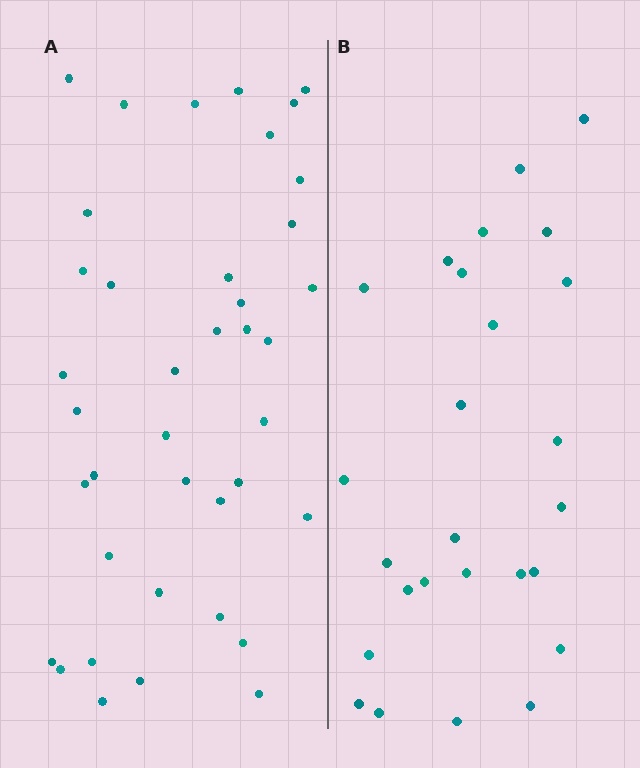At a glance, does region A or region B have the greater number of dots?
Region A (the left region) has more dots.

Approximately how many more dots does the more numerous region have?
Region A has approximately 15 more dots than region B.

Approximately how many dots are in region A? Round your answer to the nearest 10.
About 40 dots. (The exact count is 39, which rounds to 40.)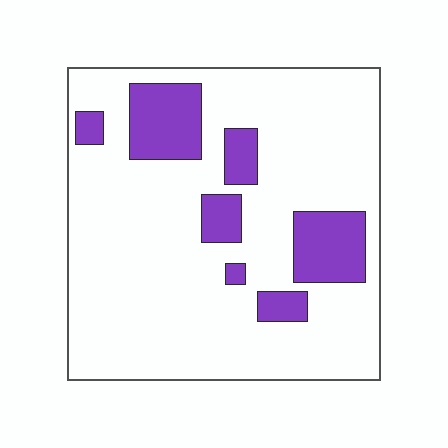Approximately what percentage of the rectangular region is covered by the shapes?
Approximately 20%.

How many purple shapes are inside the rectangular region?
7.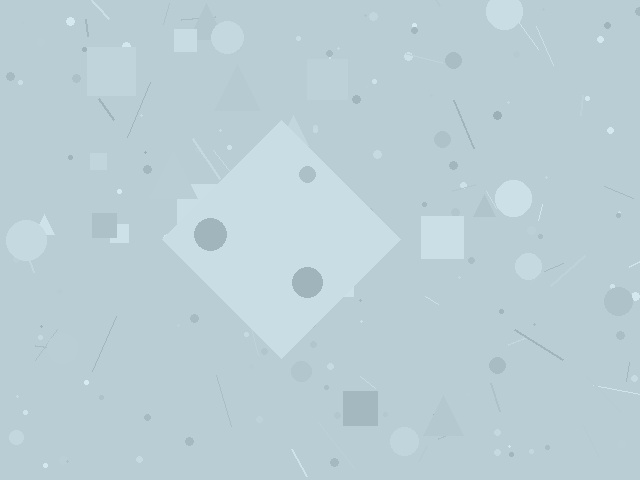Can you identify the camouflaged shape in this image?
The camouflaged shape is a diamond.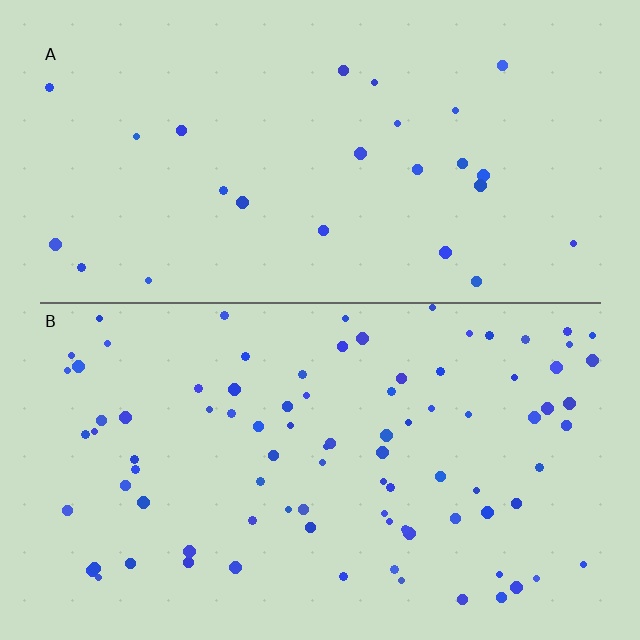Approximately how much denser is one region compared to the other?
Approximately 3.5× — region B over region A.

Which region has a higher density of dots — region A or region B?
B (the bottom).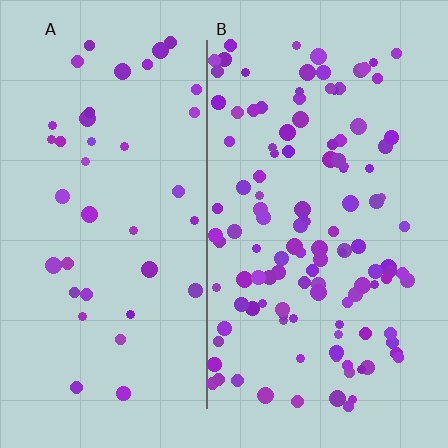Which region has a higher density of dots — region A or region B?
B (the right).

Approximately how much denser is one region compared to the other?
Approximately 3.0× — region B over region A.